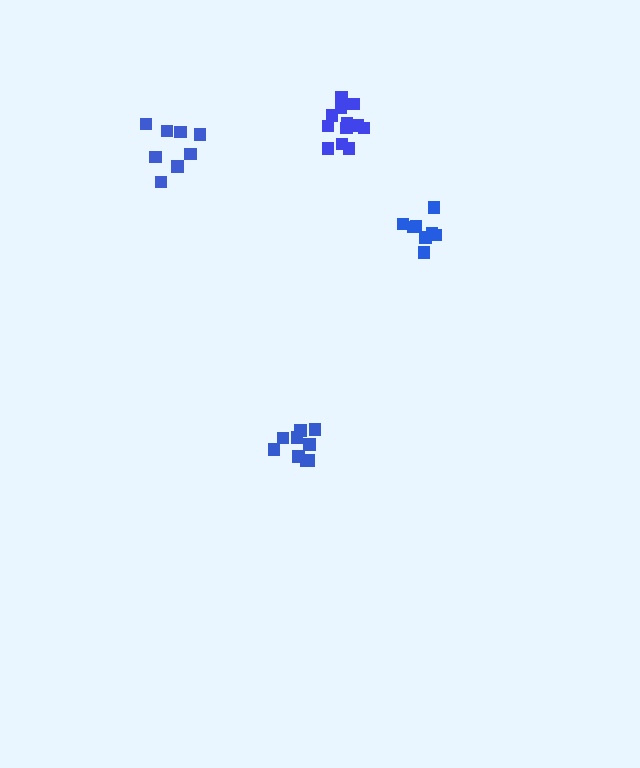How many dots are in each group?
Group 1: 8 dots, Group 2: 9 dots, Group 3: 8 dots, Group 4: 13 dots (38 total).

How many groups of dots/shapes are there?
There are 4 groups.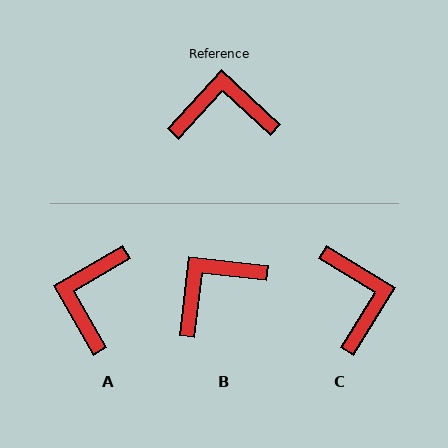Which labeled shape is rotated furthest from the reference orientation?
C, about 78 degrees away.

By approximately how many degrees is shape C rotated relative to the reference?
Approximately 78 degrees clockwise.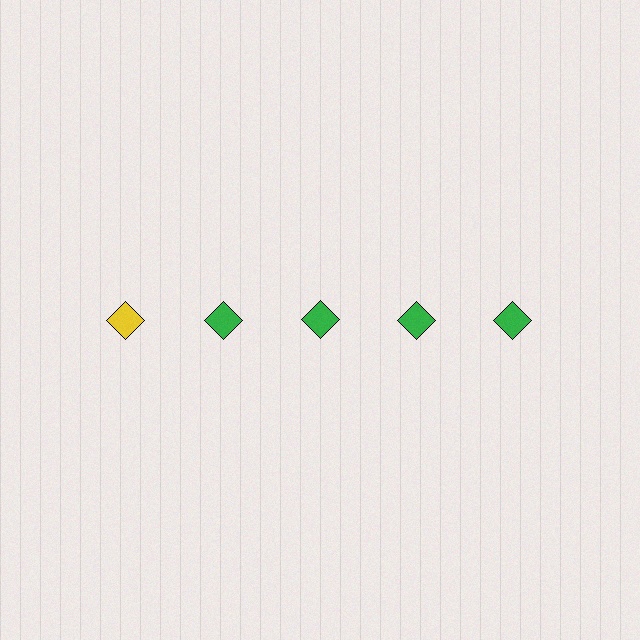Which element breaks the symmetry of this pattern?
The yellow diamond in the top row, leftmost column breaks the symmetry. All other shapes are green diamonds.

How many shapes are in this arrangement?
There are 5 shapes arranged in a grid pattern.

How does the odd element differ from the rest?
It has a different color: yellow instead of green.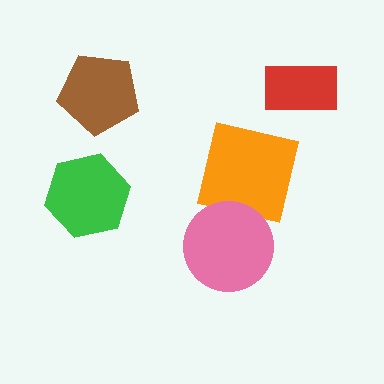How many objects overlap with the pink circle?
1 object overlaps with the pink circle.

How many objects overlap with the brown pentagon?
0 objects overlap with the brown pentagon.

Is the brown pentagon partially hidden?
No, no other shape covers it.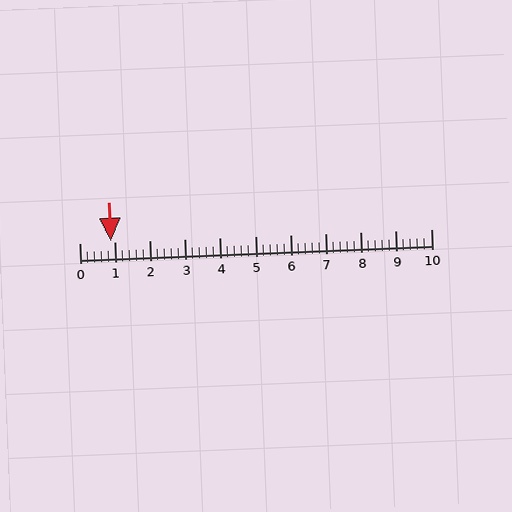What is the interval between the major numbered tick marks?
The major tick marks are spaced 1 units apart.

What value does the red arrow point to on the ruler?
The red arrow points to approximately 0.9.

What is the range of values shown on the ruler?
The ruler shows values from 0 to 10.